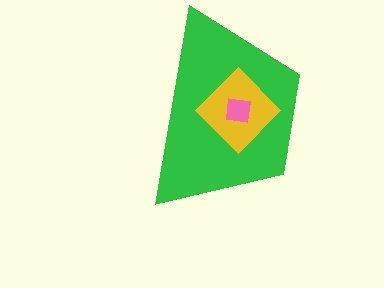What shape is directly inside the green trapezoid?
The yellow diamond.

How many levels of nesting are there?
3.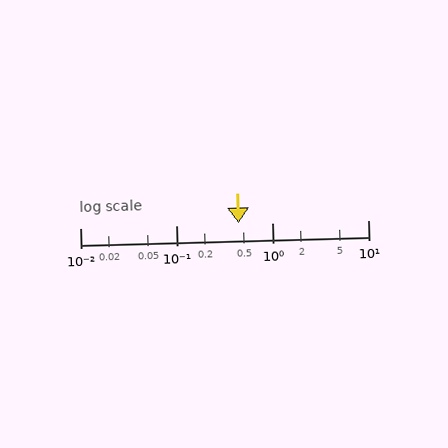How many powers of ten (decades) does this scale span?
The scale spans 3 decades, from 0.01 to 10.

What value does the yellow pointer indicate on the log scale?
The pointer indicates approximately 0.45.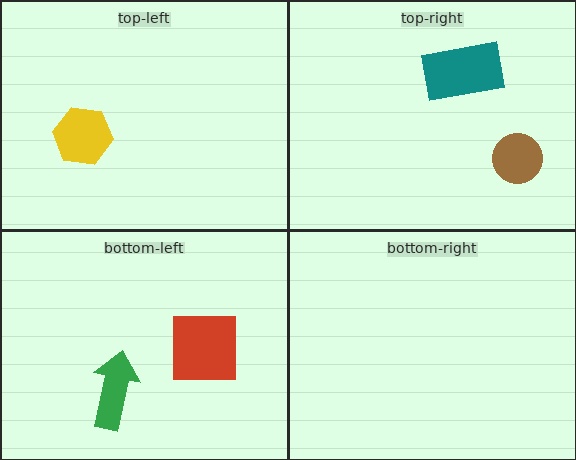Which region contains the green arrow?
The bottom-left region.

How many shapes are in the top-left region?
1.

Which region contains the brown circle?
The top-right region.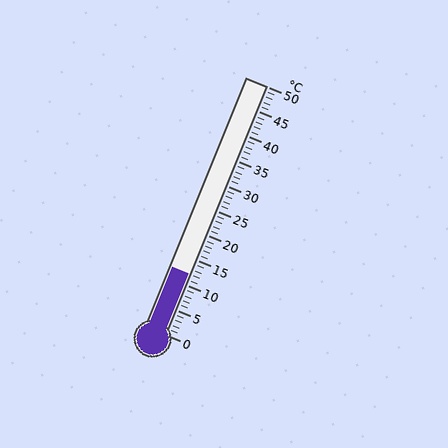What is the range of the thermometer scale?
The thermometer scale ranges from 0°C to 50°C.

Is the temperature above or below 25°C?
The temperature is below 25°C.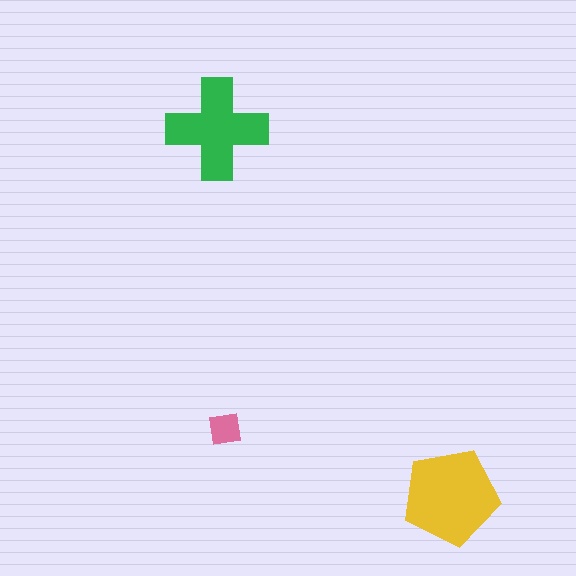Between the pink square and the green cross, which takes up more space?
The green cross.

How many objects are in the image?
There are 3 objects in the image.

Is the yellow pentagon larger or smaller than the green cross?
Larger.